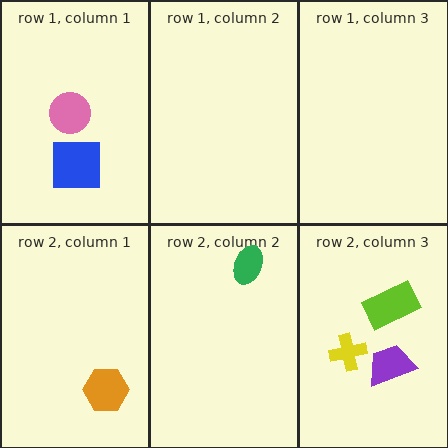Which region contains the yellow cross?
The row 2, column 3 region.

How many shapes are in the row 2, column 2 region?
1.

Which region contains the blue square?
The row 1, column 1 region.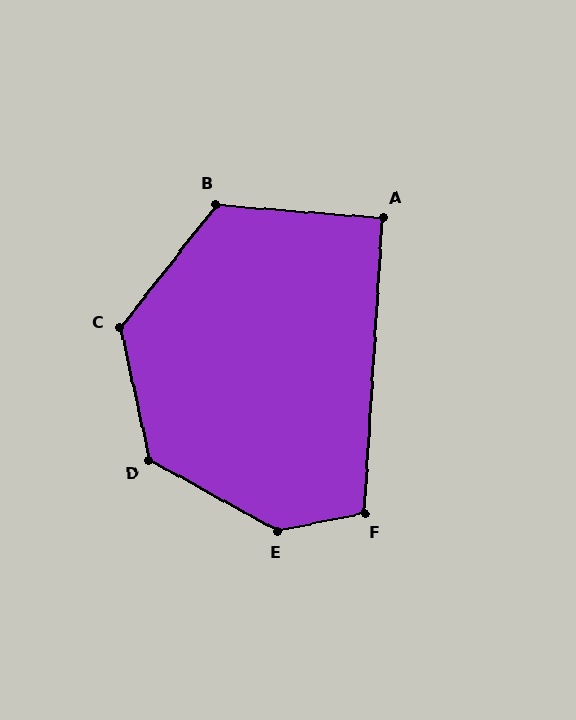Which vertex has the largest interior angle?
E, at approximately 140 degrees.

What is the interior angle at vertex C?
Approximately 129 degrees (obtuse).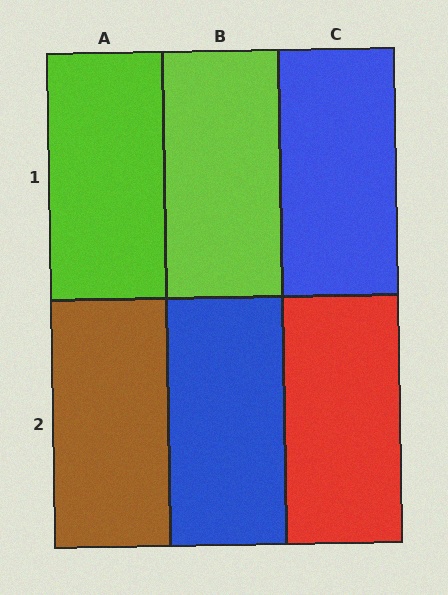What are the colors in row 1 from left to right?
Lime, lime, blue.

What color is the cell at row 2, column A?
Brown.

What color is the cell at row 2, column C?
Red.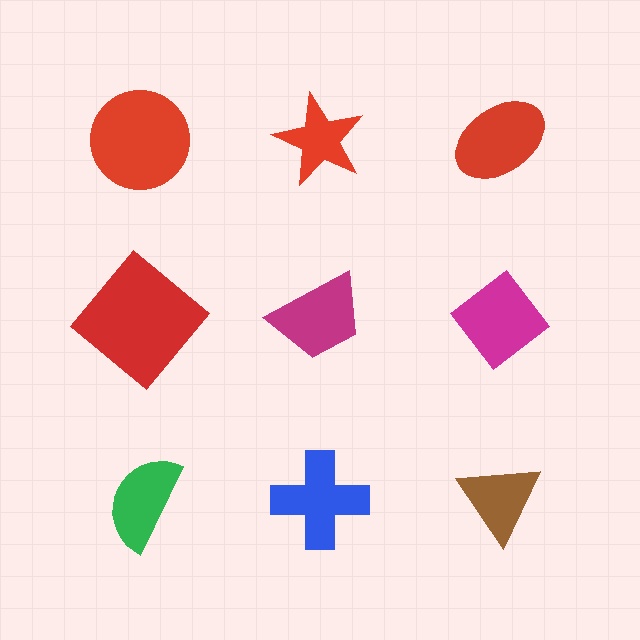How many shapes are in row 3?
3 shapes.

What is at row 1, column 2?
A red star.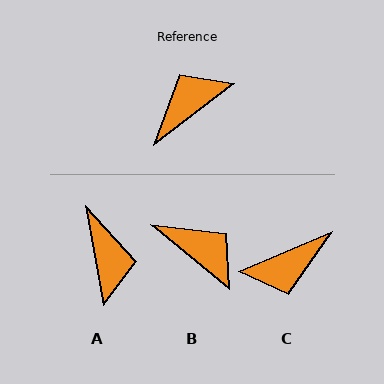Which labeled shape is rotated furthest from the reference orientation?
C, about 165 degrees away.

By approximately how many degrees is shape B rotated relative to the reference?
Approximately 77 degrees clockwise.